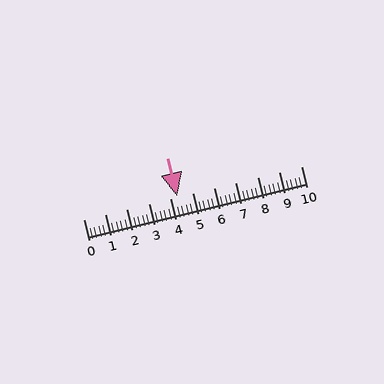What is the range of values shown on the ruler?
The ruler shows values from 0 to 10.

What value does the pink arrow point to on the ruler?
The pink arrow points to approximately 4.3.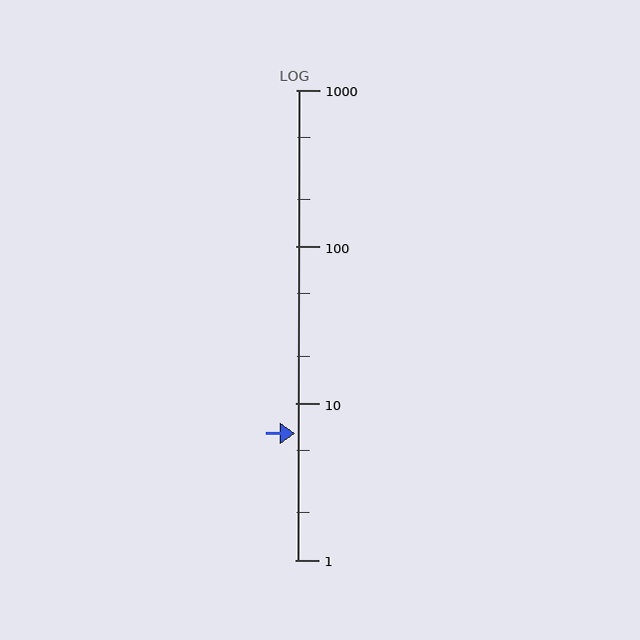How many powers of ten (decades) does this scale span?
The scale spans 3 decades, from 1 to 1000.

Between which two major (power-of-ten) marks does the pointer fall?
The pointer is between 1 and 10.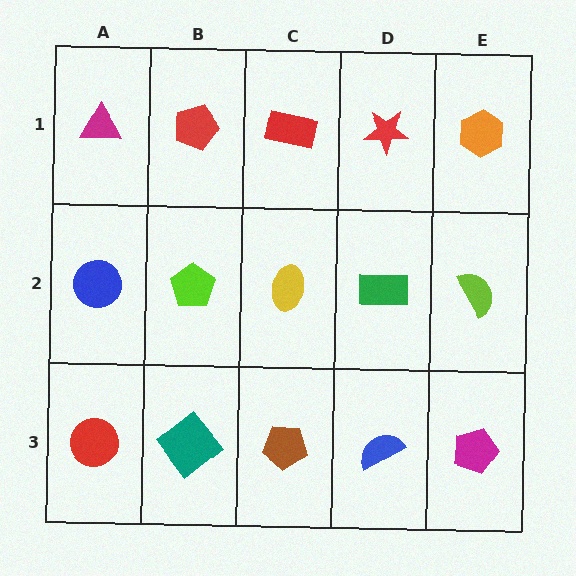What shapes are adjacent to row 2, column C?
A red rectangle (row 1, column C), a brown pentagon (row 3, column C), a lime pentagon (row 2, column B), a green rectangle (row 2, column D).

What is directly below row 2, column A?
A red circle.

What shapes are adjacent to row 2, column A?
A magenta triangle (row 1, column A), a red circle (row 3, column A), a lime pentagon (row 2, column B).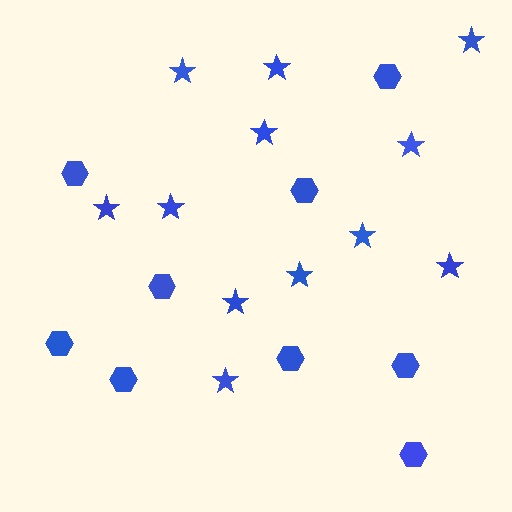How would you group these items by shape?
There are 2 groups: one group of stars (12) and one group of hexagons (9).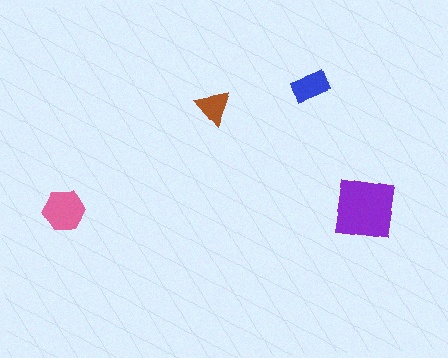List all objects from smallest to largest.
The brown triangle, the blue rectangle, the pink hexagon, the purple square.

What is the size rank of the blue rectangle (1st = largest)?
3rd.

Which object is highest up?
The blue rectangle is topmost.